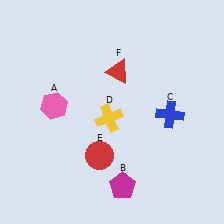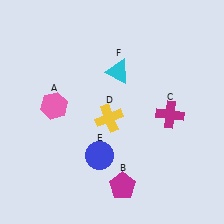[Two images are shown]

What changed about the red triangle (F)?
In Image 1, F is red. In Image 2, it changed to cyan.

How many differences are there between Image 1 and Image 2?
There are 3 differences between the two images.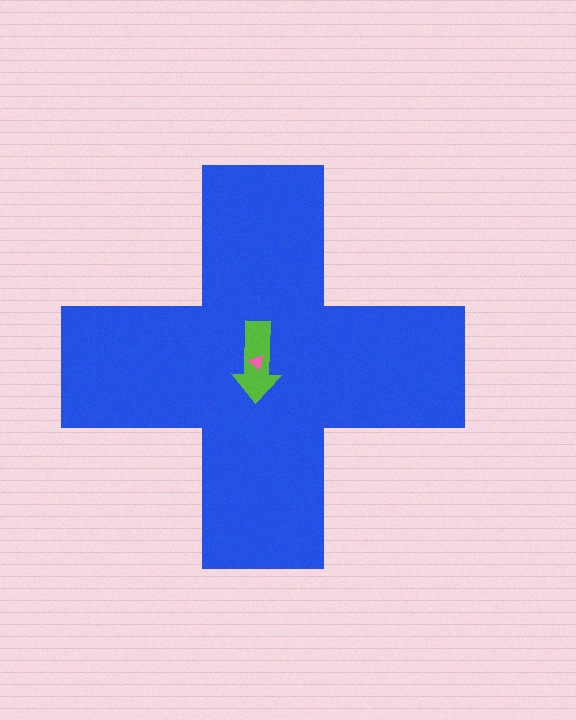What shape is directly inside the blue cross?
The lime arrow.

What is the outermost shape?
The blue cross.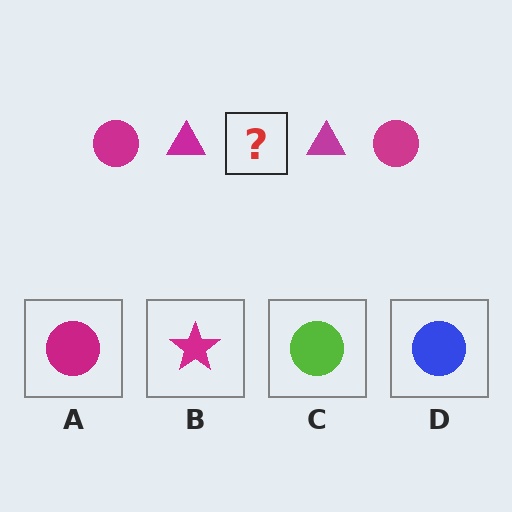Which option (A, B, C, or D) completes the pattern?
A.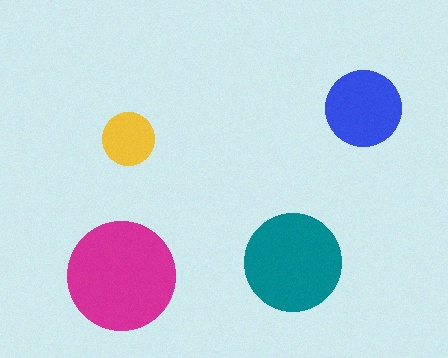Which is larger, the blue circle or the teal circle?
The teal one.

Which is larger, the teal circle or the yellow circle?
The teal one.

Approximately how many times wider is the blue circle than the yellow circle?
About 1.5 times wider.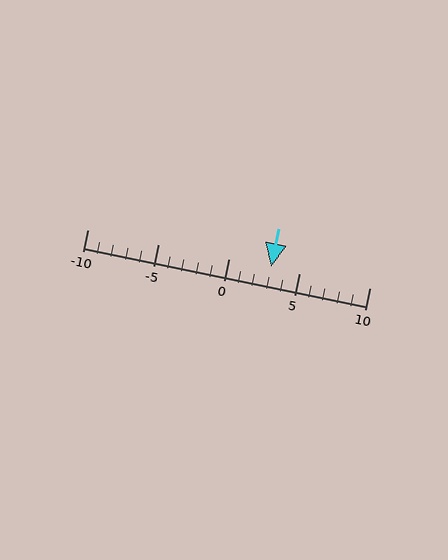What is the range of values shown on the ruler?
The ruler shows values from -10 to 10.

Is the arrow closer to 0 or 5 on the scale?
The arrow is closer to 5.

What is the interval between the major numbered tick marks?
The major tick marks are spaced 5 units apart.